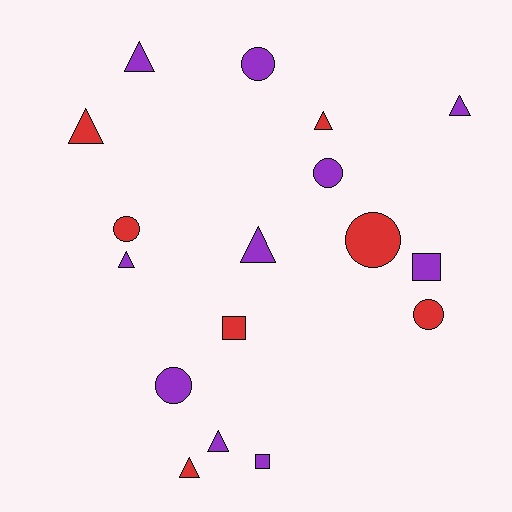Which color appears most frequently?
Purple, with 10 objects.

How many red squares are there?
There is 1 red square.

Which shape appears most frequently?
Triangle, with 8 objects.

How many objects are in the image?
There are 17 objects.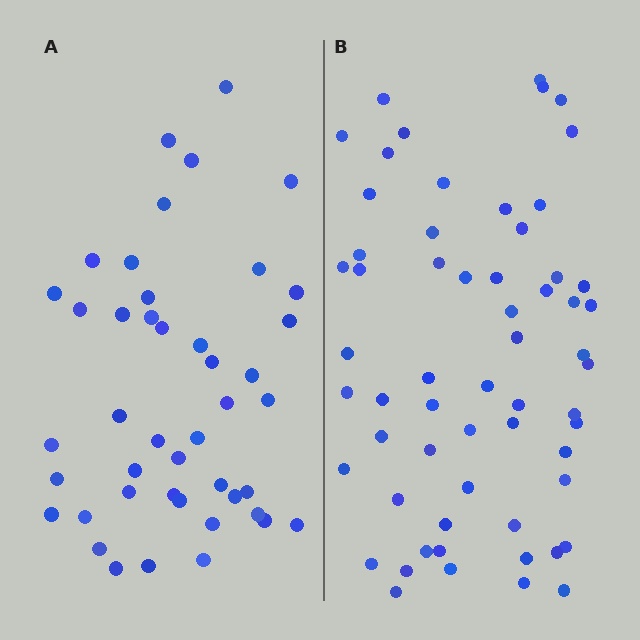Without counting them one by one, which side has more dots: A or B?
Region B (the right region) has more dots.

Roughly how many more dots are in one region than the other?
Region B has approximately 15 more dots than region A.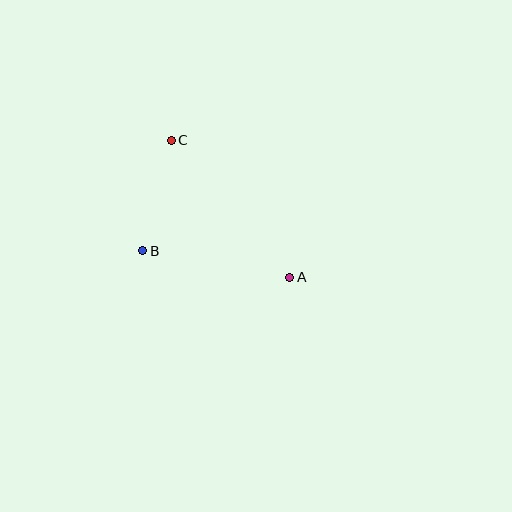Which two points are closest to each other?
Points B and C are closest to each other.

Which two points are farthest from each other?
Points A and C are farthest from each other.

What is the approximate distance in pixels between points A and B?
The distance between A and B is approximately 149 pixels.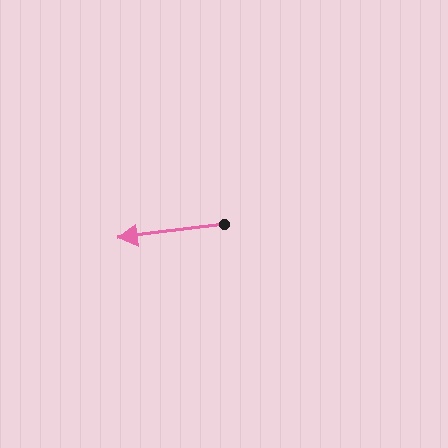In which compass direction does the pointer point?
West.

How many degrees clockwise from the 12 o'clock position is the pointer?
Approximately 263 degrees.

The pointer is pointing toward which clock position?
Roughly 9 o'clock.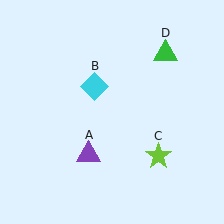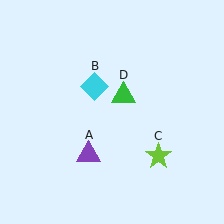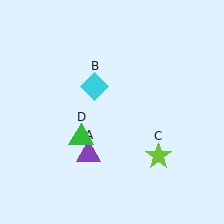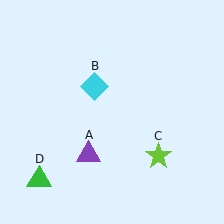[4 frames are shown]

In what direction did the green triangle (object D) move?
The green triangle (object D) moved down and to the left.